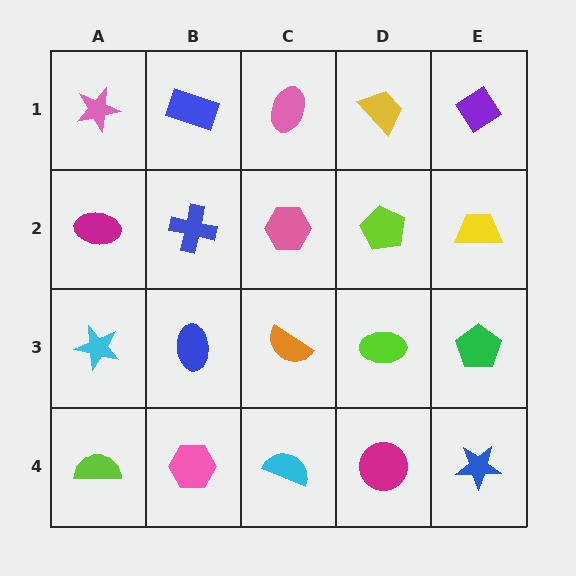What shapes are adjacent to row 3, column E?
A yellow trapezoid (row 2, column E), a blue star (row 4, column E), a lime ellipse (row 3, column D).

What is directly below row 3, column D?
A magenta circle.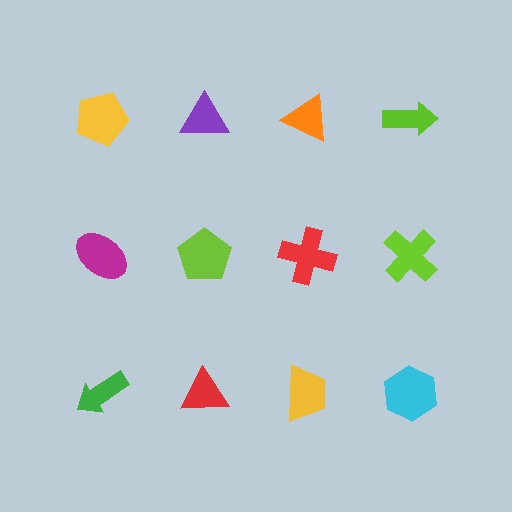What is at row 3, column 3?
A yellow trapezoid.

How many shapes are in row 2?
4 shapes.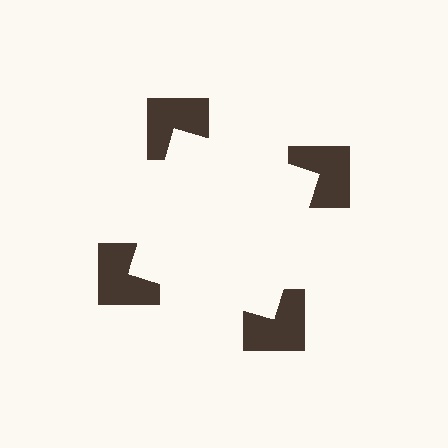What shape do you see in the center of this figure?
An illusory square — its edges are inferred from the aligned wedge cuts in the notched squares, not physically drawn.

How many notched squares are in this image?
There are 4 — one at each vertex of the illusory square.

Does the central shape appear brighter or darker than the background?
It typically appears slightly brighter than the background, even though no actual brightness change is drawn.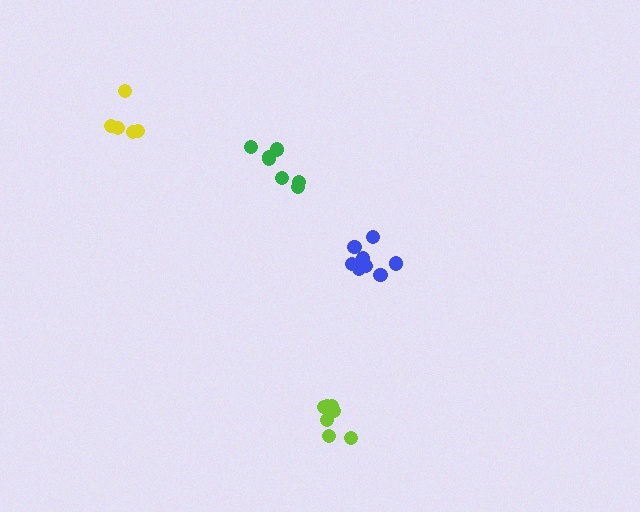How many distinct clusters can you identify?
There are 4 distinct clusters.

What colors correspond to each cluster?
The clusters are colored: yellow, blue, lime, green.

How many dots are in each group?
Group 1: 5 dots, Group 2: 8 dots, Group 3: 7 dots, Group 4: 7 dots (27 total).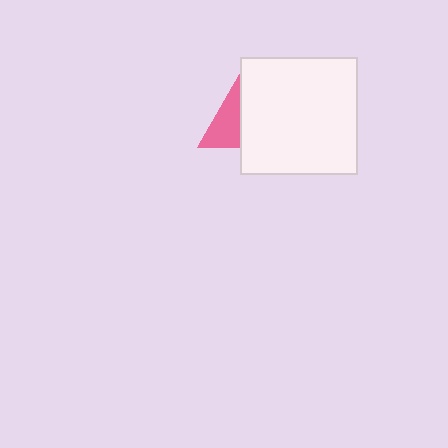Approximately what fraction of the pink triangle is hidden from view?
Roughly 65% of the pink triangle is hidden behind the white square.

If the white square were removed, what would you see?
You would see the complete pink triangle.